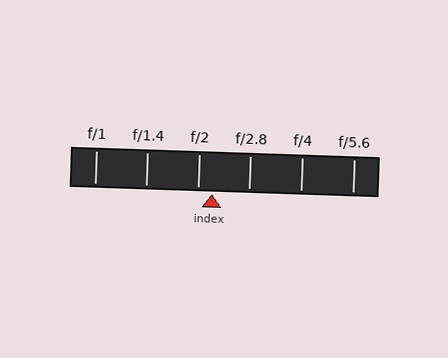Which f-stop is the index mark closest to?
The index mark is closest to f/2.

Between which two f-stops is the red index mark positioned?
The index mark is between f/2 and f/2.8.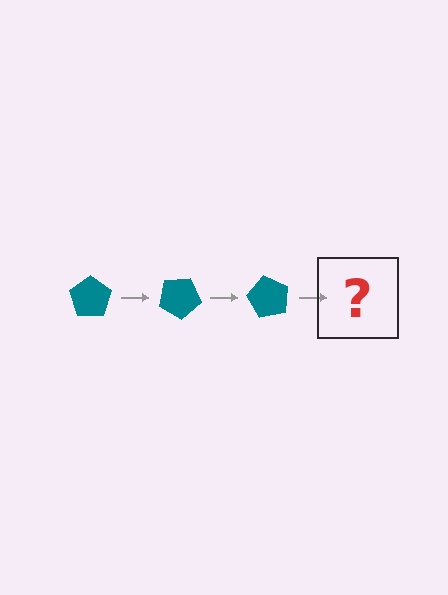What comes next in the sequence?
The next element should be a teal pentagon rotated 90 degrees.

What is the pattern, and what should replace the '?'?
The pattern is that the pentagon rotates 30 degrees each step. The '?' should be a teal pentagon rotated 90 degrees.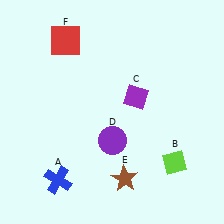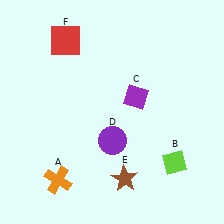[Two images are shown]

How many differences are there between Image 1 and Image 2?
There is 1 difference between the two images.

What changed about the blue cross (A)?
In Image 1, A is blue. In Image 2, it changed to orange.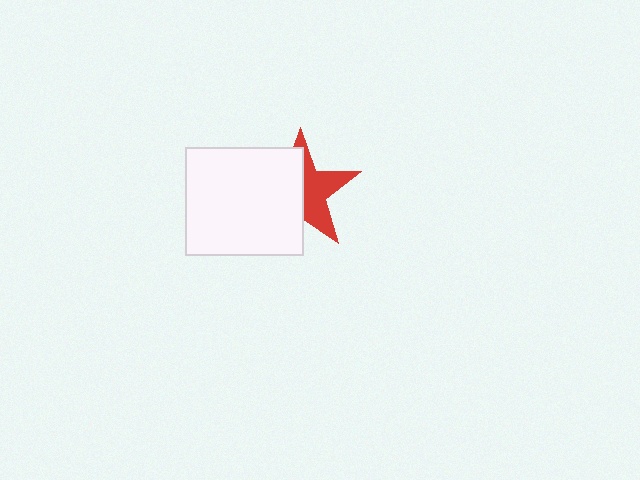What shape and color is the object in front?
The object in front is a white rectangle.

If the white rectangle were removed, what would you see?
You would see the complete red star.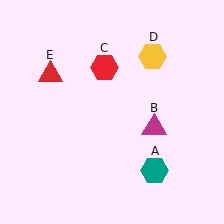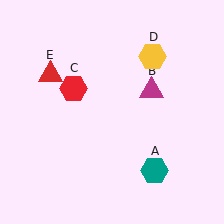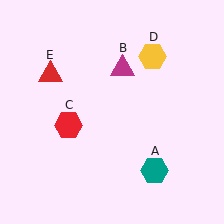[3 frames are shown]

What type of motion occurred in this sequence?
The magenta triangle (object B), red hexagon (object C) rotated counterclockwise around the center of the scene.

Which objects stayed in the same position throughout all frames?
Teal hexagon (object A) and yellow hexagon (object D) and red triangle (object E) remained stationary.